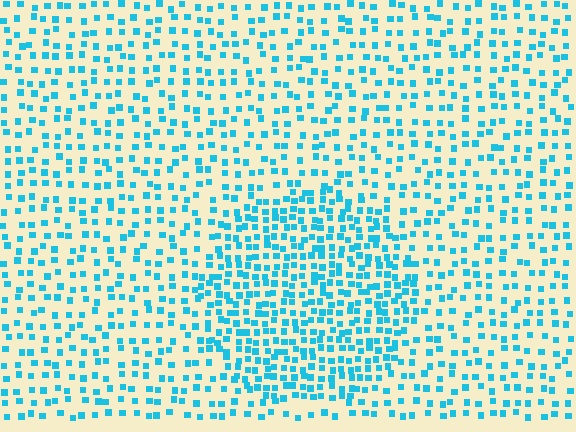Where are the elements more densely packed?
The elements are more densely packed inside the circle boundary.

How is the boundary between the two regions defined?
The boundary is defined by a change in element density (approximately 1.9x ratio). All elements are the same color, size, and shape.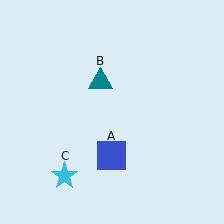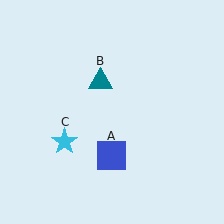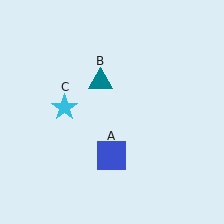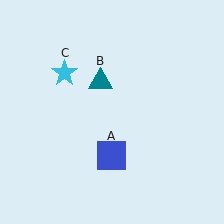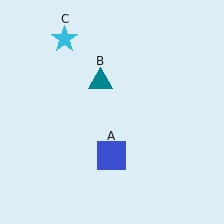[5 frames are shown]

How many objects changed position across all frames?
1 object changed position: cyan star (object C).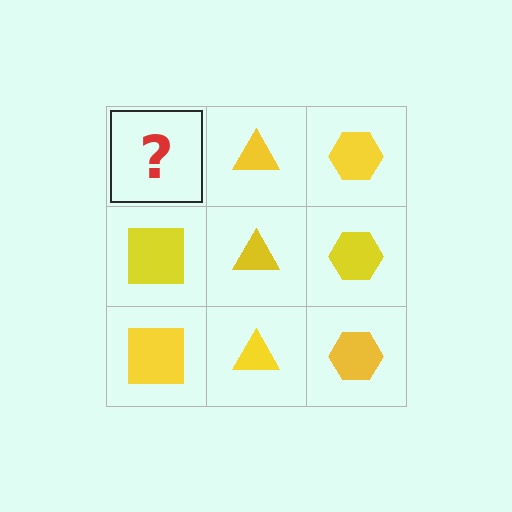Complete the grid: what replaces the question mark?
The question mark should be replaced with a yellow square.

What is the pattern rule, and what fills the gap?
The rule is that each column has a consistent shape. The gap should be filled with a yellow square.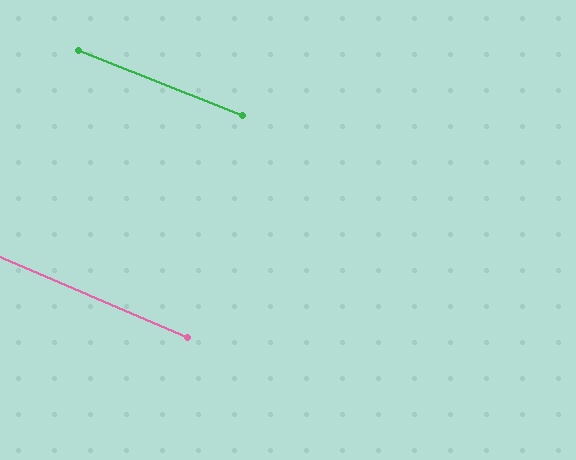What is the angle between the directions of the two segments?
Approximately 1 degree.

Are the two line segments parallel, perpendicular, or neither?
Parallel — their directions differ by only 1.4°.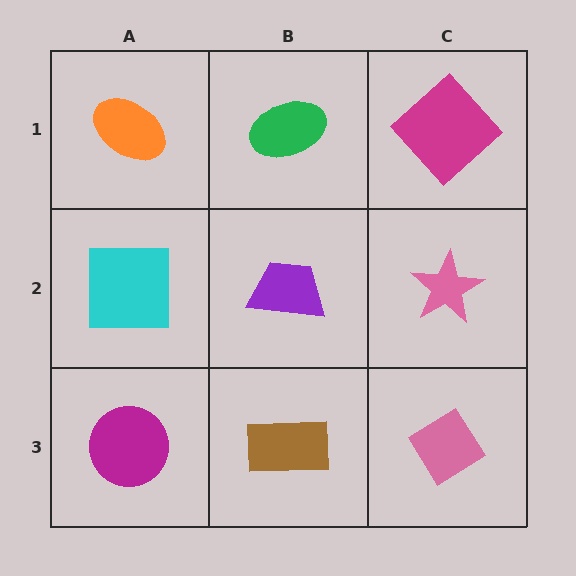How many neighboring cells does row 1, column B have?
3.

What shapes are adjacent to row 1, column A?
A cyan square (row 2, column A), a green ellipse (row 1, column B).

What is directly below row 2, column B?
A brown rectangle.